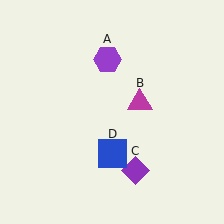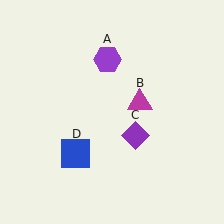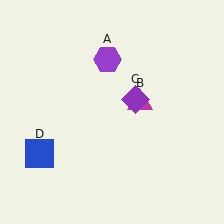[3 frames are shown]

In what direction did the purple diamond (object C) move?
The purple diamond (object C) moved up.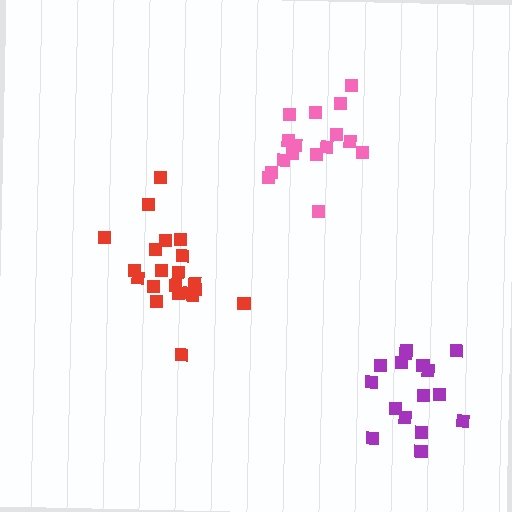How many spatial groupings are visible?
There are 3 spatial groupings.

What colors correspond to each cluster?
The clusters are colored: red, pink, purple.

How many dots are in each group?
Group 1: 21 dots, Group 2: 16 dots, Group 3: 16 dots (53 total).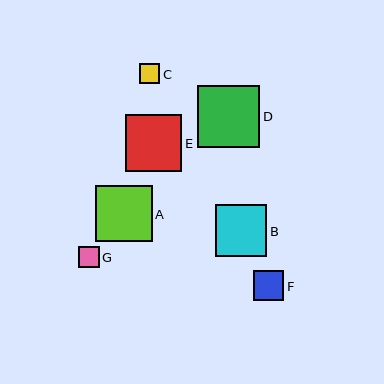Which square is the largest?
Square D is the largest with a size of approximately 62 pixels.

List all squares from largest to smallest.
From largest to smallest: D, A, E, B, F, C, G.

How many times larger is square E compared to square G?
Square E is approximately 2.7 times the size of square G.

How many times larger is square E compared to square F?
Square E is approximately 1.9 times the size of square F.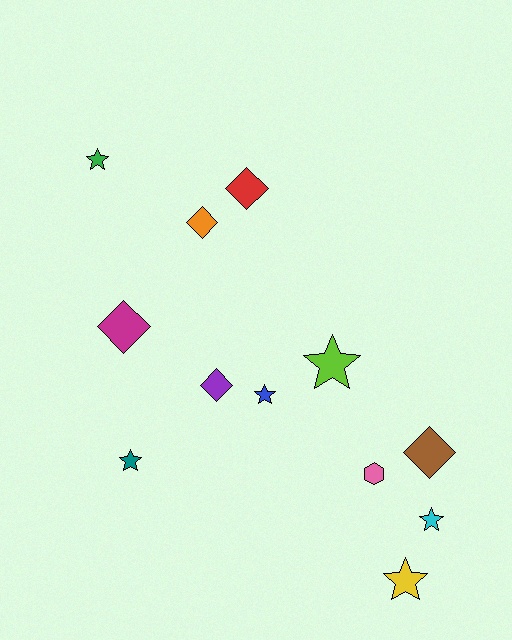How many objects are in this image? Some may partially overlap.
There are 12 objects.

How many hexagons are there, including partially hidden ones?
There is 1 hexagon.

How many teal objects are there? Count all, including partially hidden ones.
There is 1 teal object.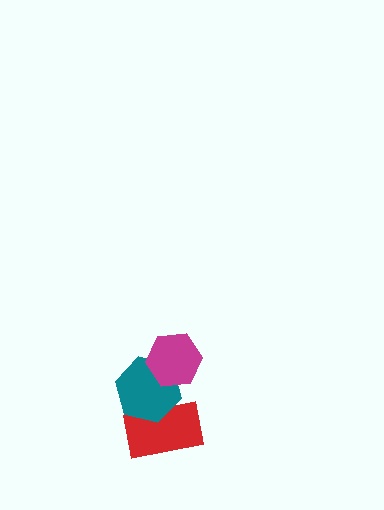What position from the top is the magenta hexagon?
The magenta hexagon is 1st from the top.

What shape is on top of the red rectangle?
The teal hexagon is on top of the red rectangle.